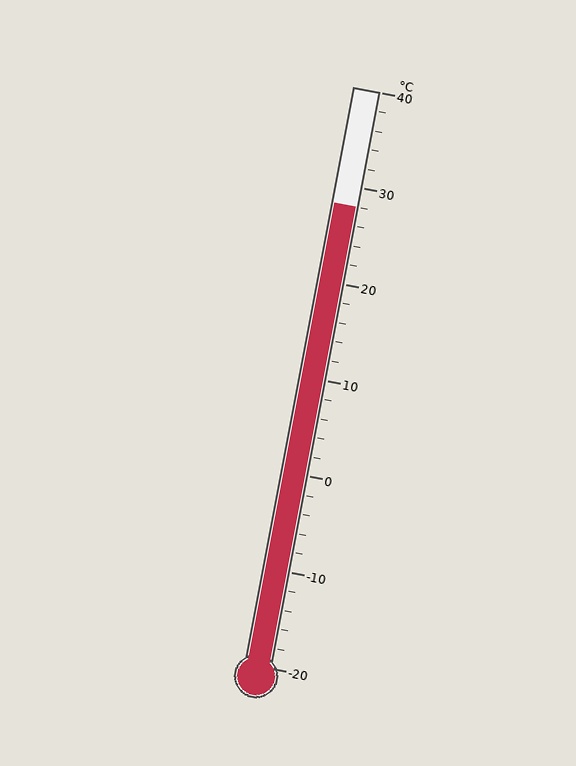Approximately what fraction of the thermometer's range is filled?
The thermometer is filled to approximately 80% of its range.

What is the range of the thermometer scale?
The thermometer scale ranges from -20°C to 40°C.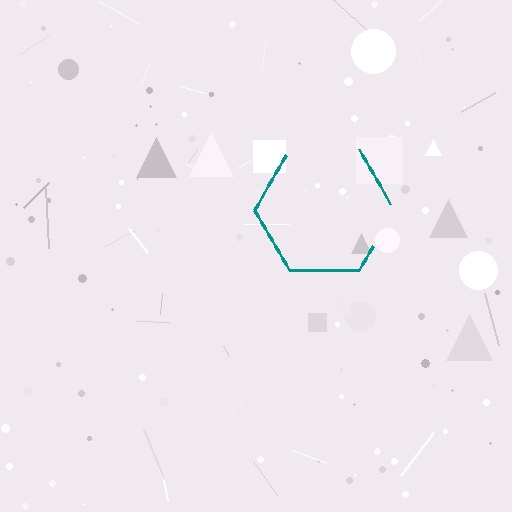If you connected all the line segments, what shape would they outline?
They would outline a hexagon.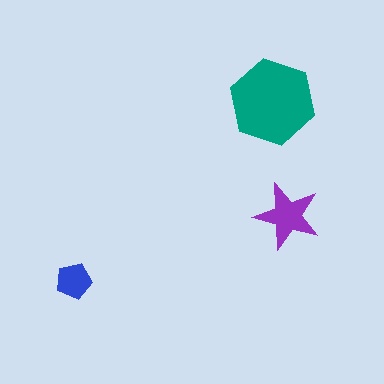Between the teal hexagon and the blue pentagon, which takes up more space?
The teal hexagon.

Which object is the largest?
The teal hexagon.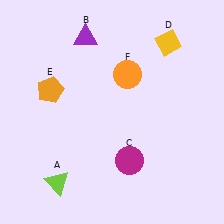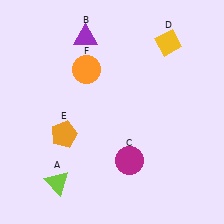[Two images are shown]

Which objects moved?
The objects that moved are: the orange pentagon (E), the orange circle (F).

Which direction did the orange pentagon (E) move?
The orange pentagon (E) moved down.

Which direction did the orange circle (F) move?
The orange circle (F) moved left.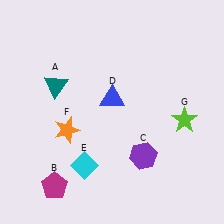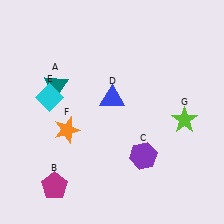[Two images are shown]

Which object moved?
The cyan diamond (E) moved up.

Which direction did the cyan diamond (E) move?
The cyan diamond (E) moved up.